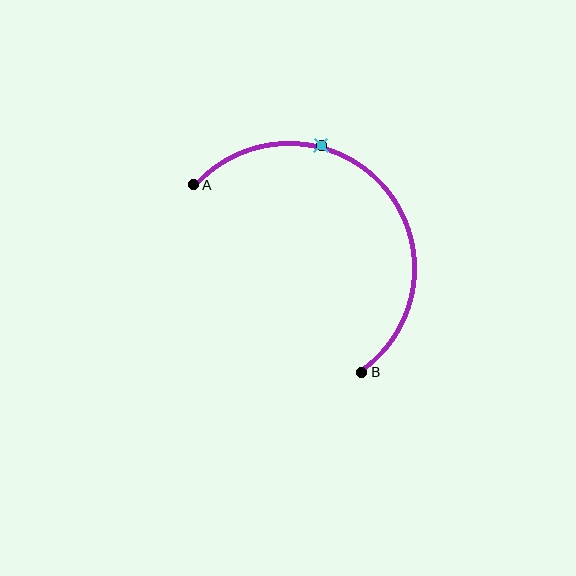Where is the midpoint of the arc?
The arc midpoint is the point on the curve farthest from the straight line joining A and B. It sits above and to the right of that line.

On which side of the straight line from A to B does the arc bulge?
The arc bulges above and to the right of the straight line connecting A and B.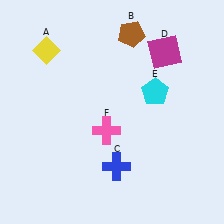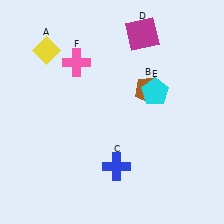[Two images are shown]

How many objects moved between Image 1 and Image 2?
3 objects moved between the two images.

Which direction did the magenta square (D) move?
The magenta square (D) moved left.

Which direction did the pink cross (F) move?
The pink cross (F) moved up.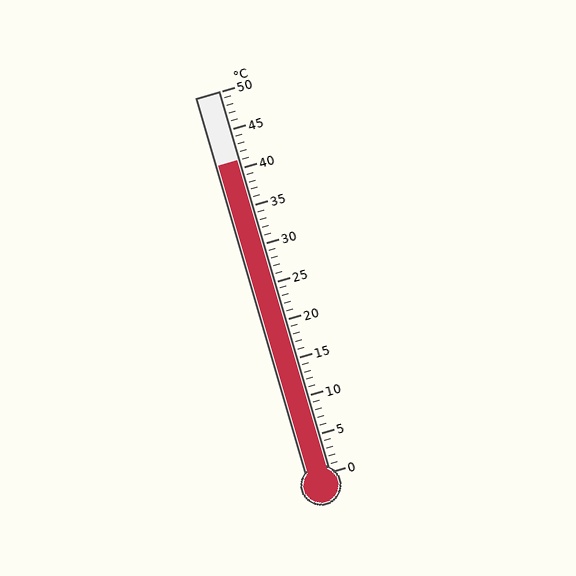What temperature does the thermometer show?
The thermometer shows approximately 41°C.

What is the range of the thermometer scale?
The thermometer scale ranges from 0°C to 50°C.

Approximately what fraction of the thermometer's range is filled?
The thermometer is filled to approximately 80% of its range.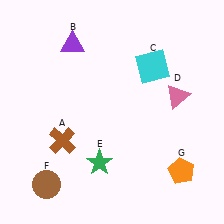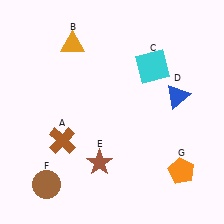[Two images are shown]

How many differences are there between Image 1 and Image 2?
There are 3 differences between the two images.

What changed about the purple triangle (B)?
In Image 1, B is purple. In Image 2, it changed to orange.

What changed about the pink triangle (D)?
In Image 1, D is pink. In Image 2, it changed to blue.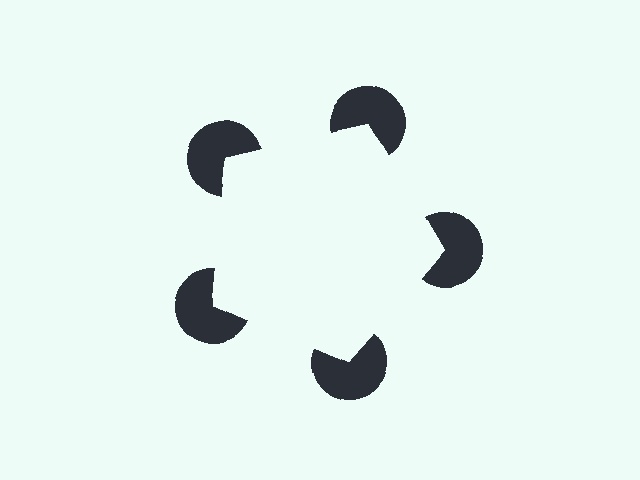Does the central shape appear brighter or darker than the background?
It typically appears slightly brighter than the background, even though no actual brightness change is drawn.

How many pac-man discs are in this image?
There are 5 — one at each vertex of the illusory pentagon.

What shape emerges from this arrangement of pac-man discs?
An illusory pentagon — its edges are inferred from the aligned wedge cuts in the pac-man discs, not physically drawn.